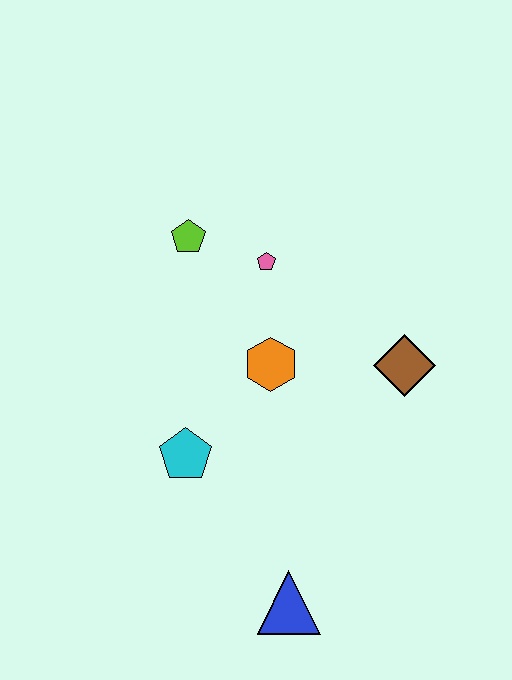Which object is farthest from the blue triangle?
The lime pentagon is farthest from the blue triangle.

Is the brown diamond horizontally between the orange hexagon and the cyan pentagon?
No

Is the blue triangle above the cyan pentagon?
No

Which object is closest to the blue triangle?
The cyan pentagon is closest to the blue triangle.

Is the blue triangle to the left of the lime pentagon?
No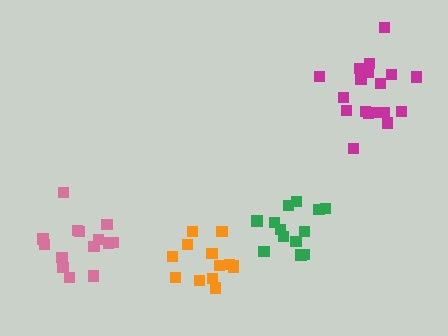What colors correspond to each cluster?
The clusters are colored: green, orange, magenta, pink.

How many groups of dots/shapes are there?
There are 4 groups.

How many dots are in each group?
Group 1: 13 dots, Group 2: 13 dots, Group 3: 18 dots, Group 4: 14 dots (58 total).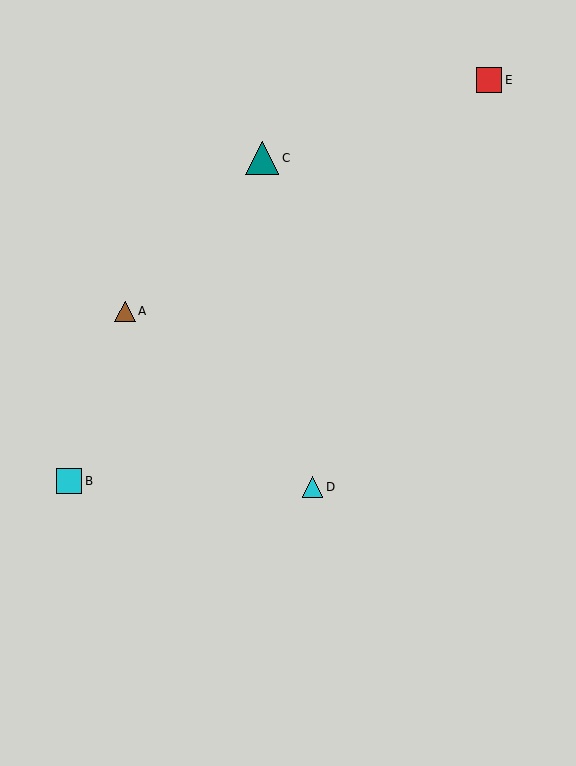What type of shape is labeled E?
Shape E is a red square.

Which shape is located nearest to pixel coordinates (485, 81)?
The red square (labeled E) at (489, 80) is nearest to that location.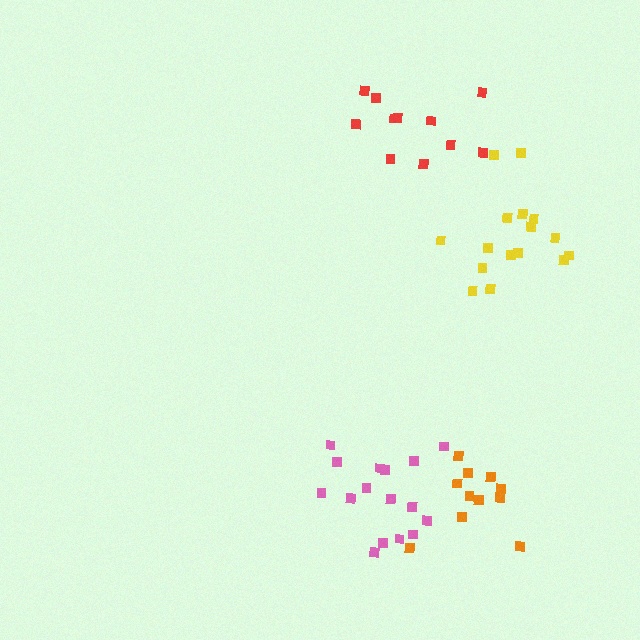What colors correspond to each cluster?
The clusters are colored: orange, yellow, pink, red.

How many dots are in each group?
Group 1: 11 dots, Group 2: 16 dots, Group 3: 16 dots, Group 4: 11 dots (54 total).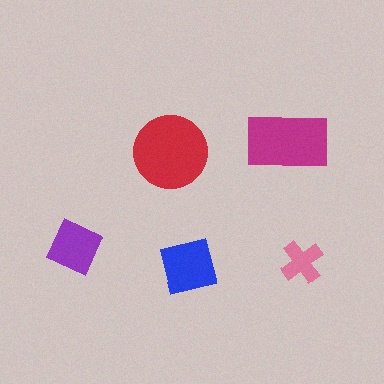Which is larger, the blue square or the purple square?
The blue square.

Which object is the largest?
The red circle.